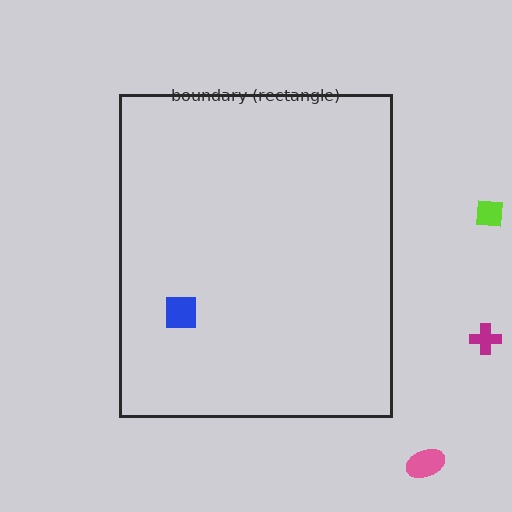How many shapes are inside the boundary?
1 inside, 3 outside.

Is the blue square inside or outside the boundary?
Inside.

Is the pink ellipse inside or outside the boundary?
Outside.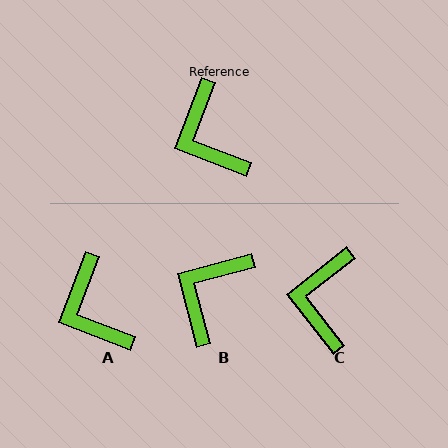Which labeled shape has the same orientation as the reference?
A.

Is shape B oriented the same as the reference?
No, it is off by about 55 degrees.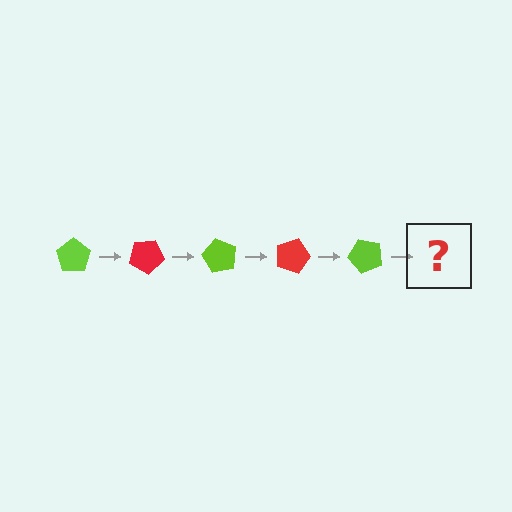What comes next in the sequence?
The next element should be a red pentagon, rotated 150 degrees from the start.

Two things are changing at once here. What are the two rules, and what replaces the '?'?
The two rules are that it rotates 30 degrees each step and the color cycles through lime and red. The '?' should be a red pentagon, rotated 150 degrees from the start.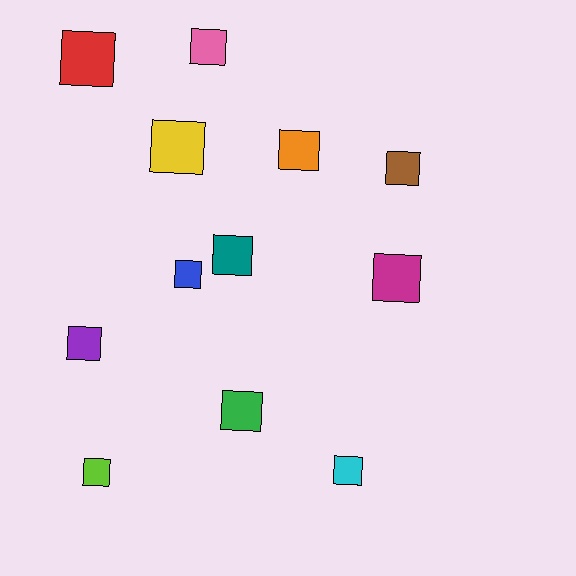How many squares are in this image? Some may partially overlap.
There are 12 squares.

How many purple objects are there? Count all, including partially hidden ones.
There is 1 purple object.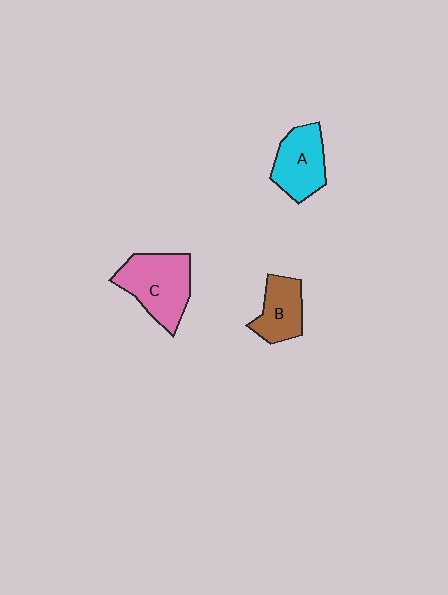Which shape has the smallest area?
Shape B (brown).